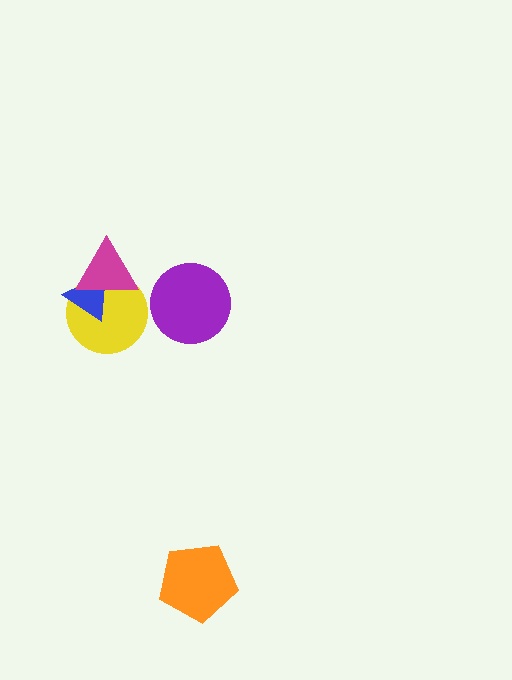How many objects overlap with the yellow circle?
2 objects overlap with the yellow circle.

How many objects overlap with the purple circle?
0 objects overlap with the purple circle.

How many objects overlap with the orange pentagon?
0 objects overlap with the orange pentagon.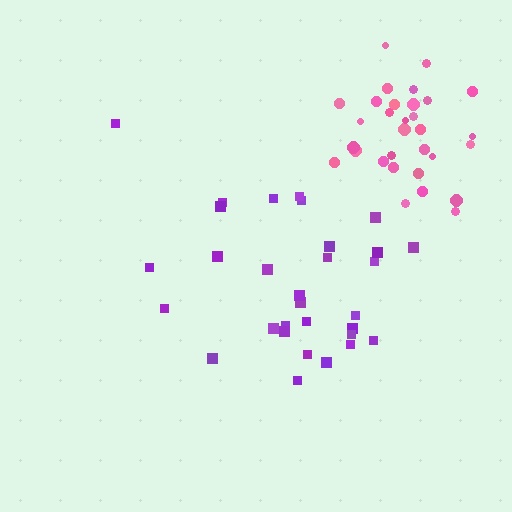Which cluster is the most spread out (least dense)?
Purple.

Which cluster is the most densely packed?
Pink.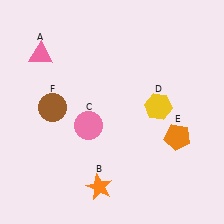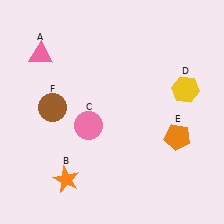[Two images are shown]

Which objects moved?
The objects that moved are: the orange star (B), the yellow hexagon (D).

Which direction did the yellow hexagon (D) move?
The yellow hexagon (D) moved right.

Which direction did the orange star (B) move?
The orange star (B) moved left.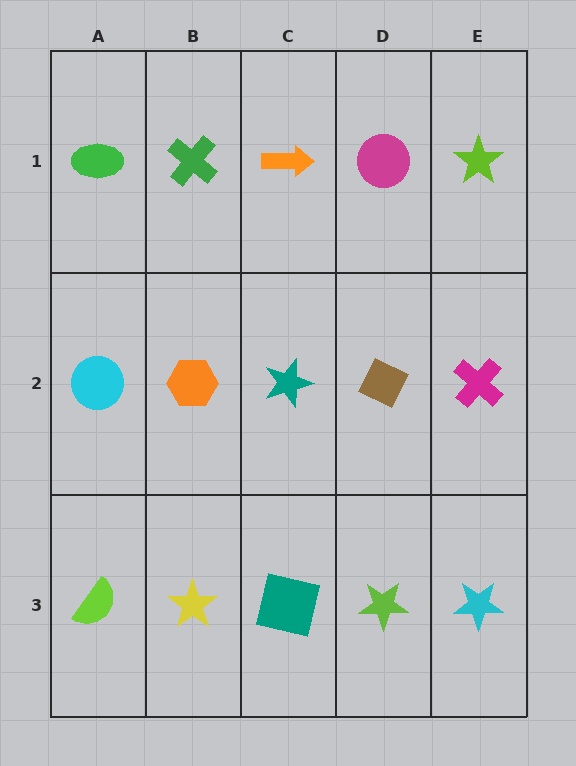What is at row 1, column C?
An orange arrow.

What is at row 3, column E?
A cyan star.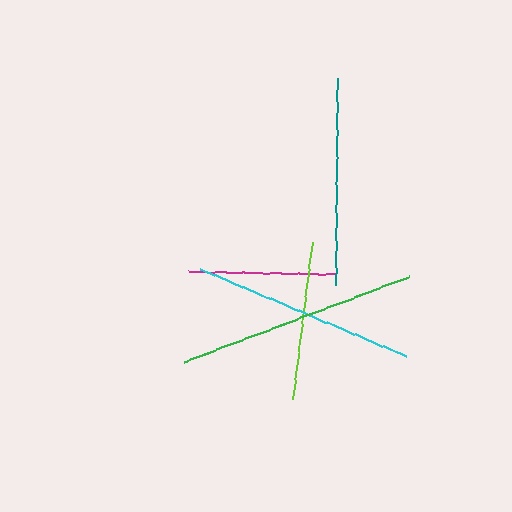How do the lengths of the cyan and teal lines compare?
The cyan and teal lines are approximately the same length.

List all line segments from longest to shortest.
From longest to shortest: green, cyan, teal, lime, magenta.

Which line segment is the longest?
The green line is the longest at approximately 241 pixels.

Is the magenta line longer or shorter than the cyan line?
The cyan line is longer than the magenta line.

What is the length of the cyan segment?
The cyan segment is approximately 223 pixels long.